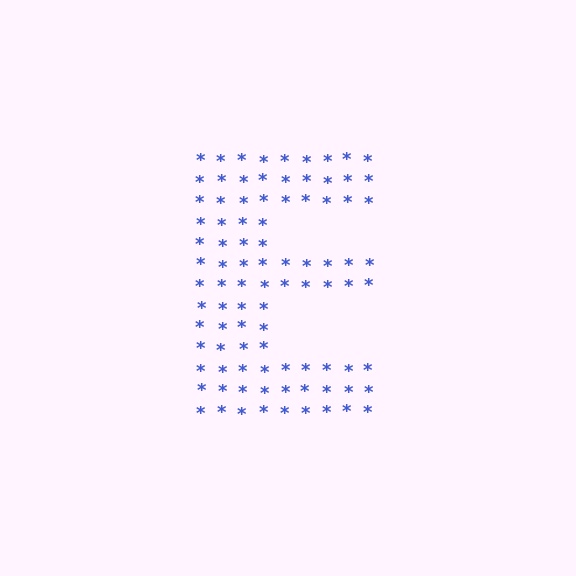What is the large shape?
The large shape is the letter E.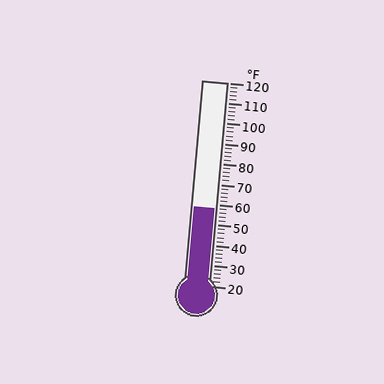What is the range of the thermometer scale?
The thermometer scale ranges from 20°F to 120°F.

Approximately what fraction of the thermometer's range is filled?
The thermometer is filled to approximately 40% of its range.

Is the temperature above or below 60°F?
The temperature is below 60°F.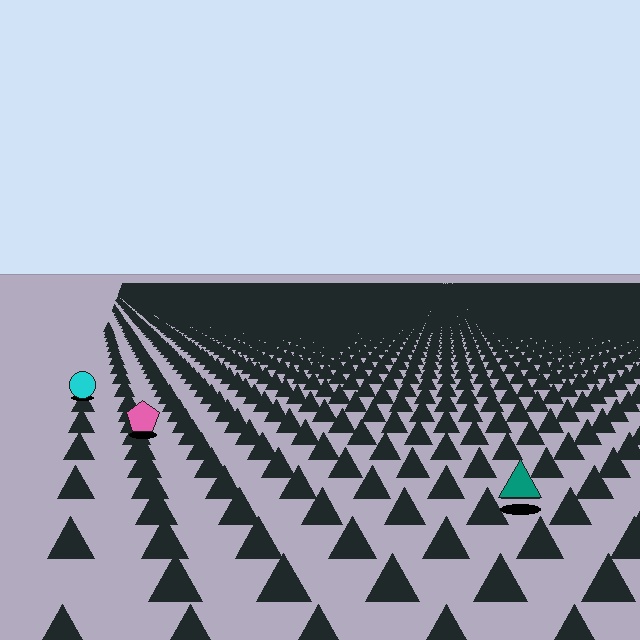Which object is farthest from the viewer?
The cyan circle is farthest from the viewer. It appears smaller and the ground texture around it is denser.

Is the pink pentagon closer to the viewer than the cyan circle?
Yes. The pink pentagon is closer — you can tell from the texture gradient: the ground texture is coarser near it.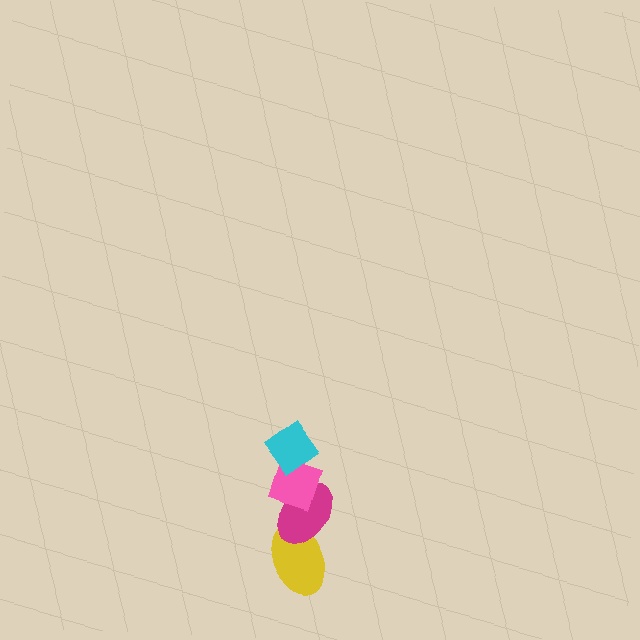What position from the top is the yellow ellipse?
The yellow ellipse is 4th from the top.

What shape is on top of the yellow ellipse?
The magenta ellipse is on top of the yellow ellipse.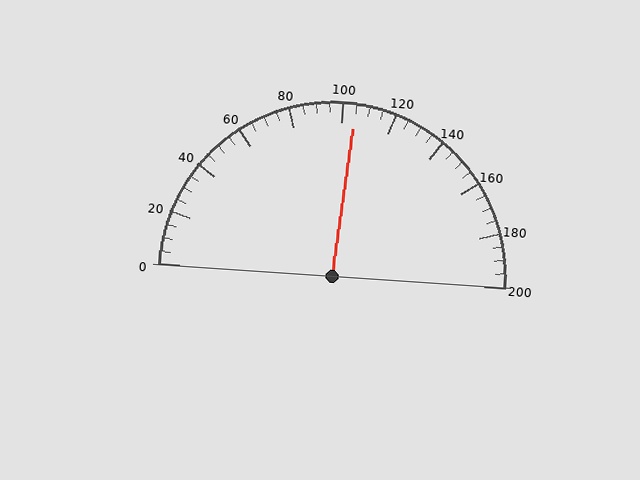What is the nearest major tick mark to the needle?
The nearest major tick mark is 100.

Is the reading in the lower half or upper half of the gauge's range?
The reading is in the upper half of the range (0 to 200).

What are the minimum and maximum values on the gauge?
The gauge ranges from 0 to 200.